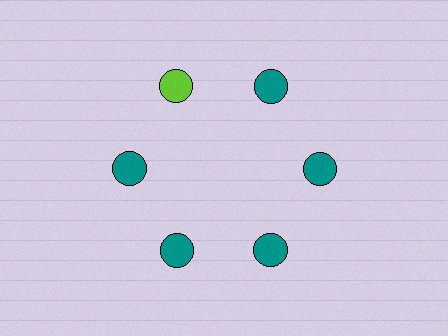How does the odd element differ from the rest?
It has a different color: lime instead of teal.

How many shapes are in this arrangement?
There are 6 shapes arranged in a ring pattern.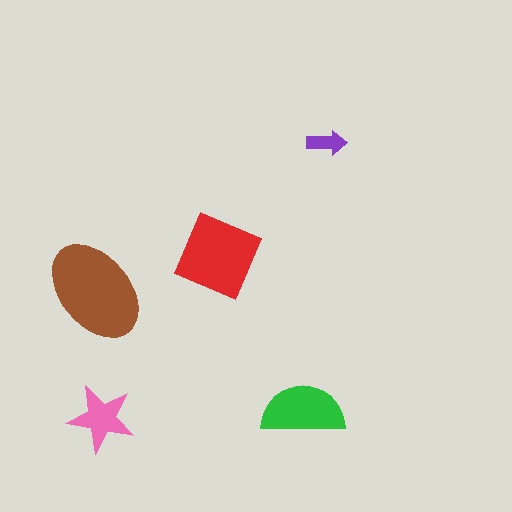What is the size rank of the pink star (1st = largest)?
4th.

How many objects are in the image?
There are 5 objects in the image.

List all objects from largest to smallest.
The brown ellipse, the red diamond, the green semicircle, the pink star, the purple arrow.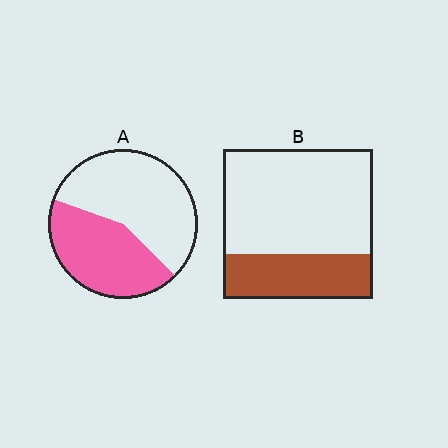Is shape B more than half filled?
No.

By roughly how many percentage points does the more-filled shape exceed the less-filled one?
By roughly 15 percentage points (A over B).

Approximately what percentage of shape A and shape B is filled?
A is approximately 45% and B is approximately 30%.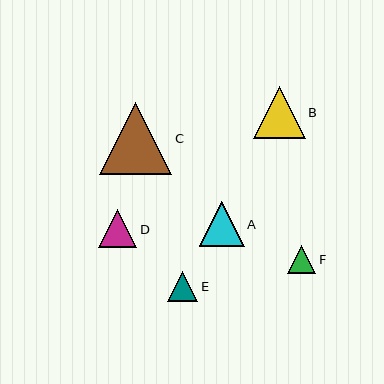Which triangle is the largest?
Triangle C is the largest with a size of approximately 72 pixels.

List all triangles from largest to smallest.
From largest to smallest: C, B, A, D, E, F.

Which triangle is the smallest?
Triangle F is the smallest with a size of approximately 28 pixels.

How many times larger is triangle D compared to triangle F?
Triangle D is approximately 1.4 times the size of triangle F.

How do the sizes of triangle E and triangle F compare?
Triangle E and triangle F are approximately the same size.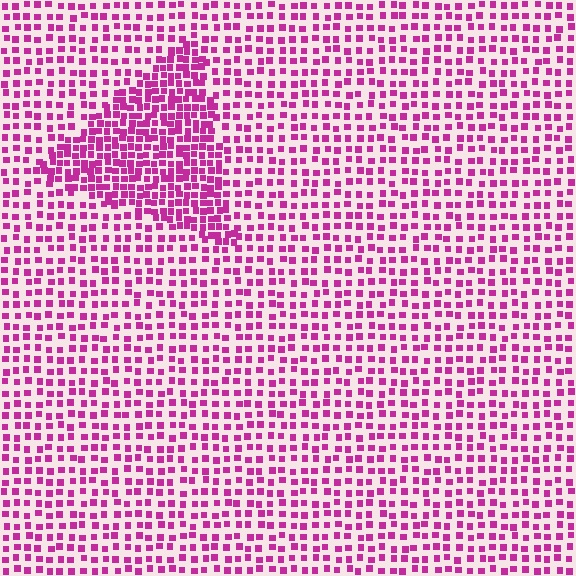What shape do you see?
I see a triangle.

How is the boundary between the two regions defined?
The boundary is defined by a change in element density (approximately 1.9x ratio). All elements are the same color, size, and shape.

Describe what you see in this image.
The image contains small magenta elements arranged at two different densities. A triangle-shaped region is visible where the elements are more densely packed than the surrounding area.